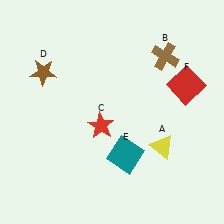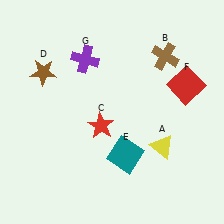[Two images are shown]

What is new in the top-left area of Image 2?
A purple cross (G) was added in the top-left area of Image 2.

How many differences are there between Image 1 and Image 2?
There is 1 difference between the two images.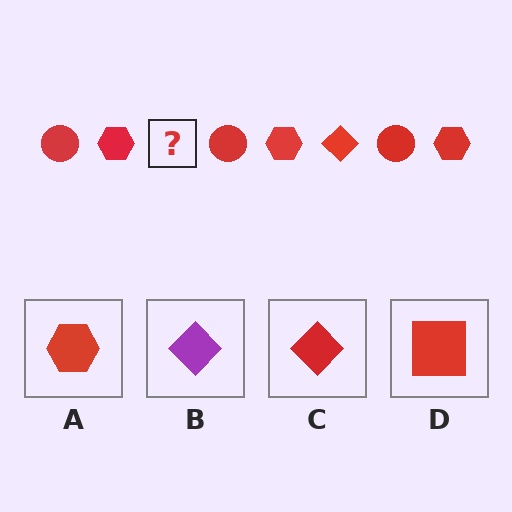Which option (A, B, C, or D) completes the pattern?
C.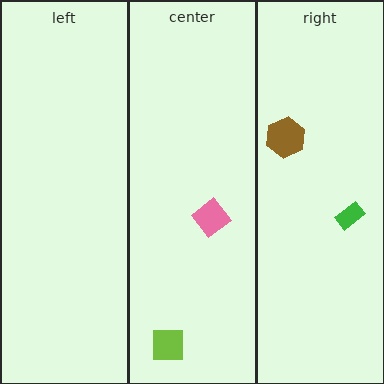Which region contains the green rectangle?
The right region.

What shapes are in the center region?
The pink diamond, the lime square.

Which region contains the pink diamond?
The center region.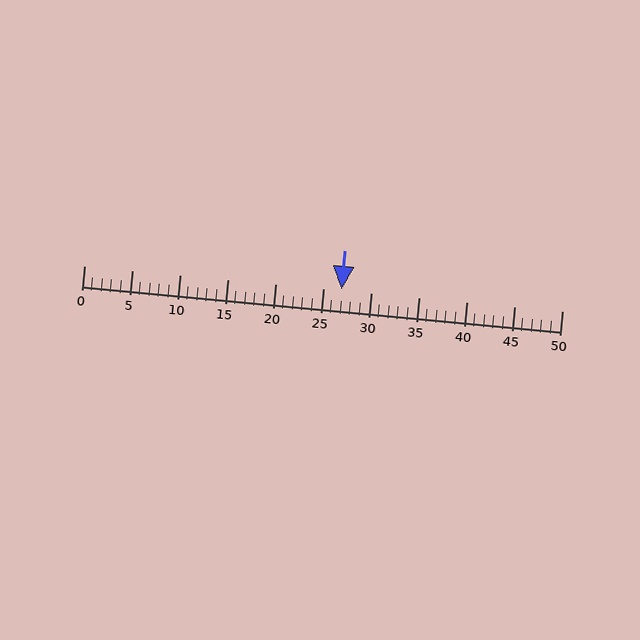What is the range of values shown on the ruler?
The ruler shows values from 0 to 50.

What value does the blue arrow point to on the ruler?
The blue arrow points to approximately 27.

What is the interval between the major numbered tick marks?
The major tick marks are spaced 5 units apart.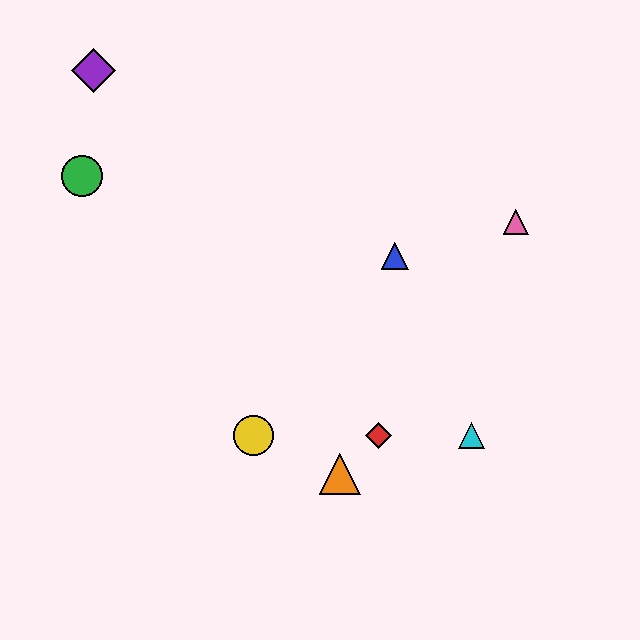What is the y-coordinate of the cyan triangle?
The cyan triangle is at y≈435.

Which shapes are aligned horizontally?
The red diamond, the yellow circle, the cyan triangle are aligned horizontally.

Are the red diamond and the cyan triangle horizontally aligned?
Yes, both are at y≈435.